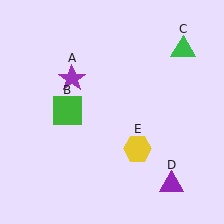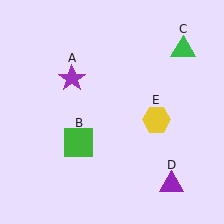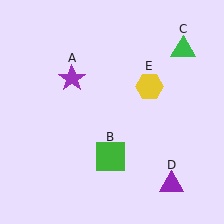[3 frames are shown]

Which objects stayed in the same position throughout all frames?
Purple star (object A) and green triangle (object C) and purple triangle (object D) remained stationary.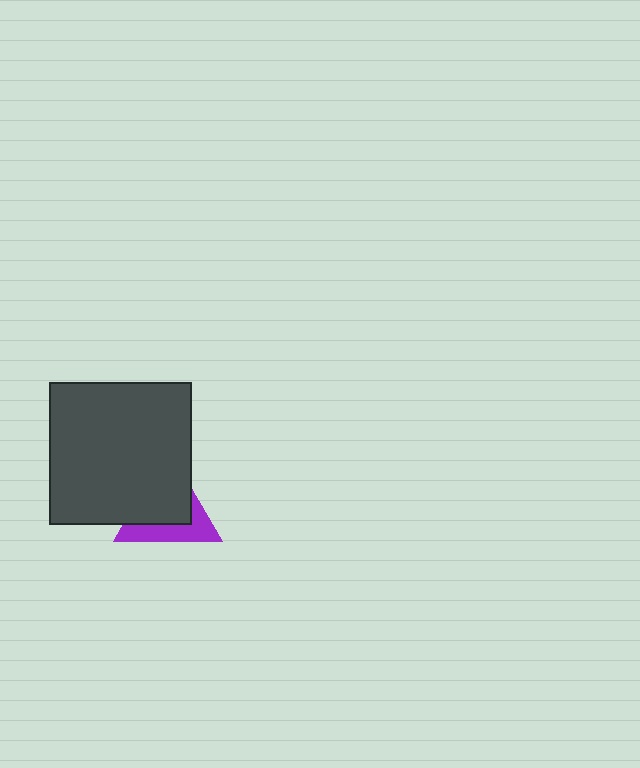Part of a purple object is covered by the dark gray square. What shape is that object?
It is a triangle.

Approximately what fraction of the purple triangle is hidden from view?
Roughly 61% of the purple triangle is hidden behind the dark gray square.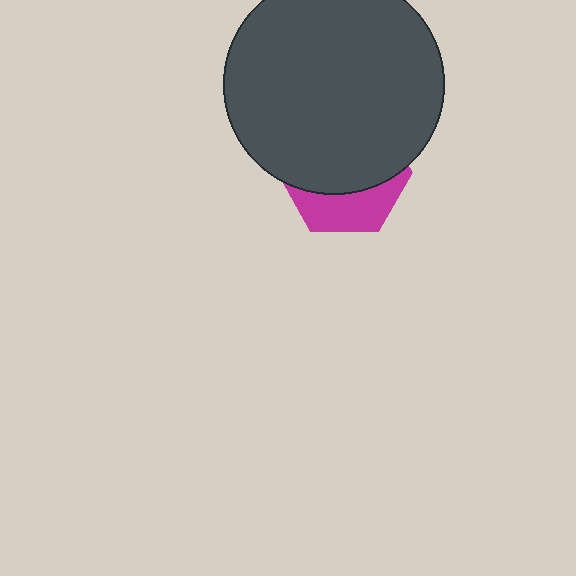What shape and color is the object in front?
The object in front is a dark gray circle.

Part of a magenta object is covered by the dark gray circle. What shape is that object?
It is a hexagon.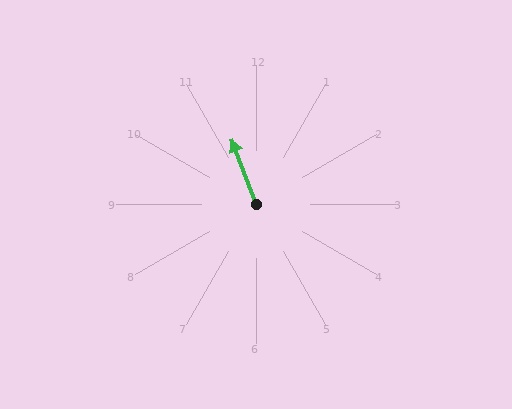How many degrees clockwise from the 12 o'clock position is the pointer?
Approximately 339 degrees.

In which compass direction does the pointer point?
North.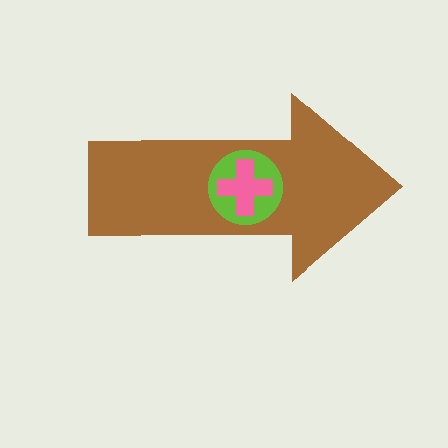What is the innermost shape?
The pink cross.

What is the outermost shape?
The brown arrow.